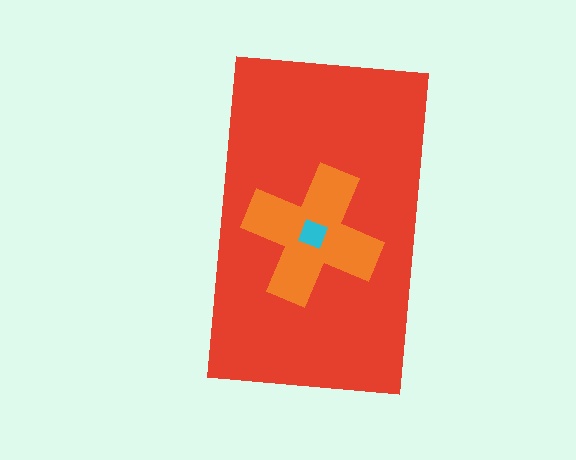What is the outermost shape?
The red rectangle.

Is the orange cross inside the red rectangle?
Yes.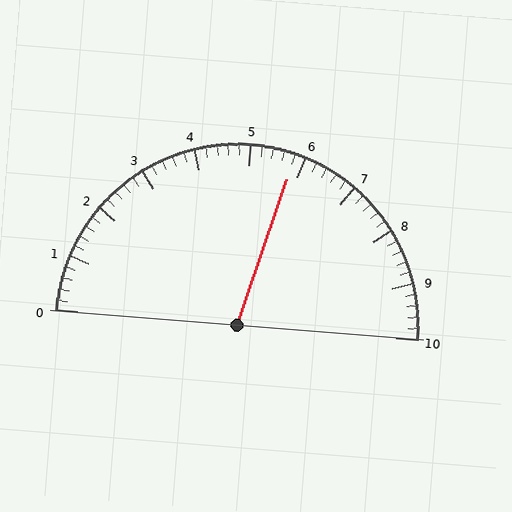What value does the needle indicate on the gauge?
The needle indicates approximately 5.8.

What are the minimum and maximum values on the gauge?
The gauge ranges from 0 to 10.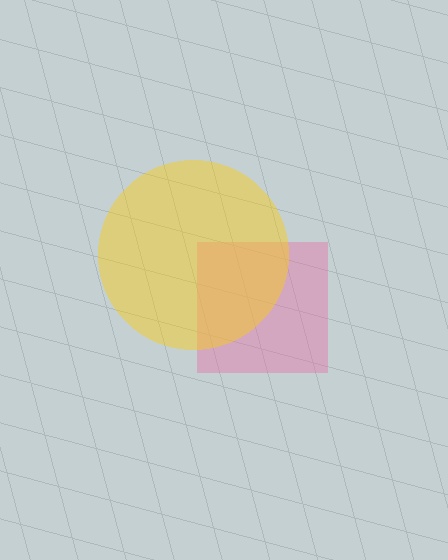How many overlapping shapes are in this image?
There are 2 overlapping shapes in the image.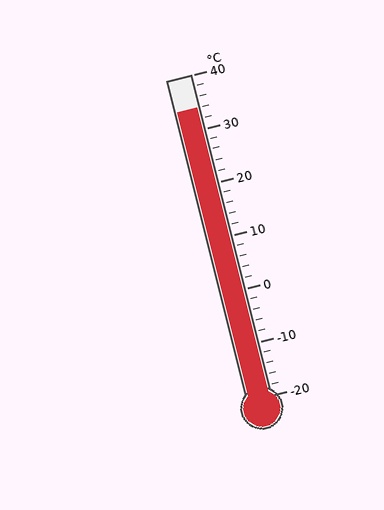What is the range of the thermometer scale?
The thermometer scale ranges from -20°C to 40°C.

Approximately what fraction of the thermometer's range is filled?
The thermometer is filled to approximately 90% of its range.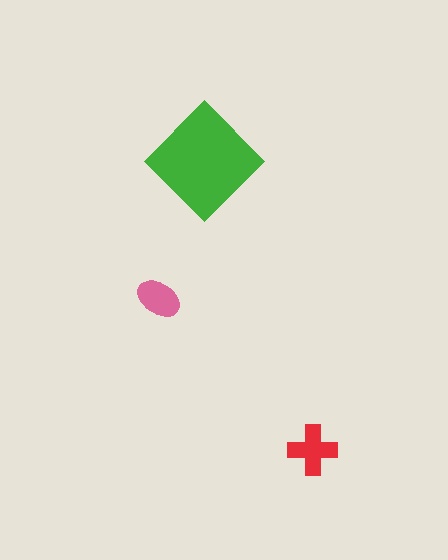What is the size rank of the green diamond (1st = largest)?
1st.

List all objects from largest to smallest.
The green diamond, the red cross, the pink ellipse.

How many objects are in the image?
There are 3 objects in the image.